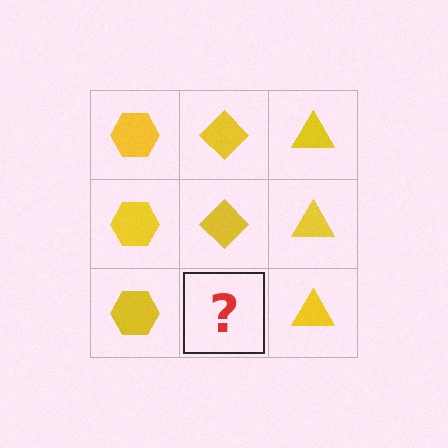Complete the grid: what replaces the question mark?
The question mark should be replaced with a yellow diamond.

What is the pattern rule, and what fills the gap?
The rule is that each column has a consistent shape. The gap should be filled with a yellow diamond.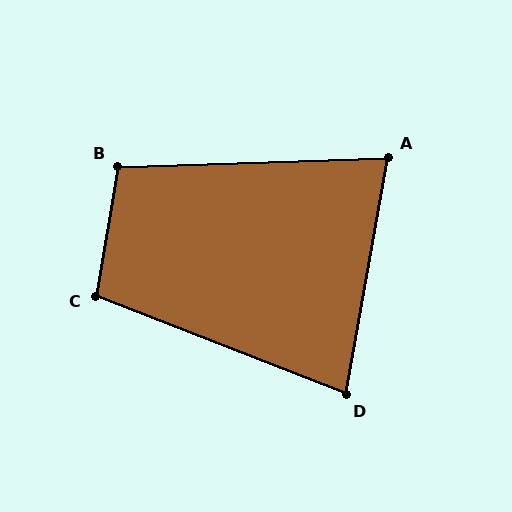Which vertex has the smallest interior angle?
A, at approximately 78 degrees.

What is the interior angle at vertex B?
Approximately 101 degrees (obtuse).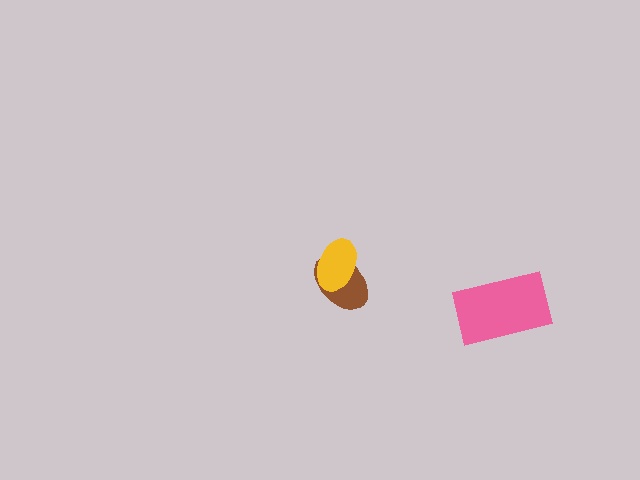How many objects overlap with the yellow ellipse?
1 object overlaps with the yellow ellipse.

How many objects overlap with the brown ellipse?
1 object overlaps with the brown ellipse.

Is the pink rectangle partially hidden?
No, no other shape covers it.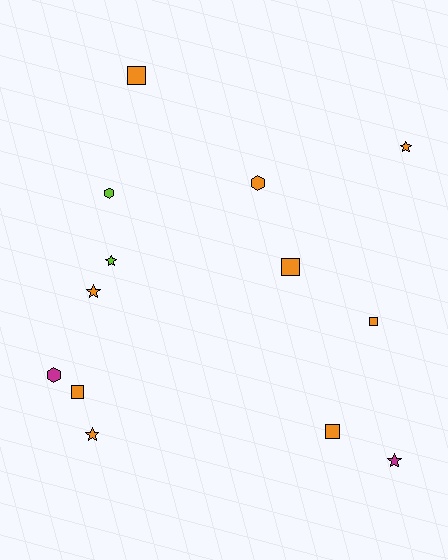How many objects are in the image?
There are 13 objects.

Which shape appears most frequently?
Square, with 5 objects.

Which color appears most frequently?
Orange, with 9 objects.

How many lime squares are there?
There are no lime squares.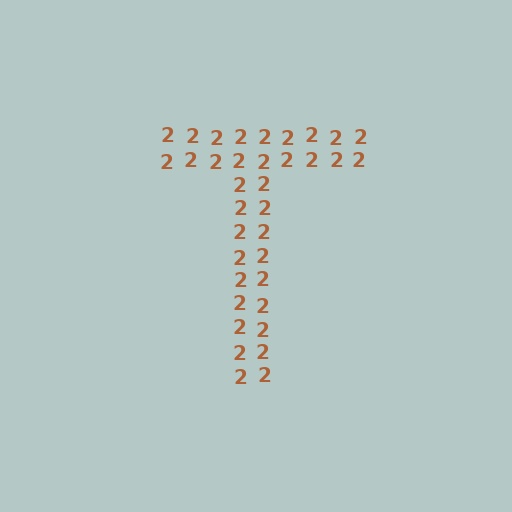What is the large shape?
The large shape is the letter T.